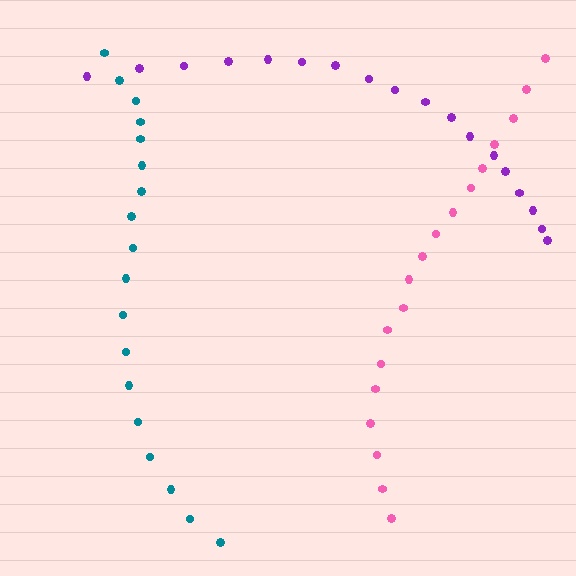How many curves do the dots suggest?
There are 3 distinct paths.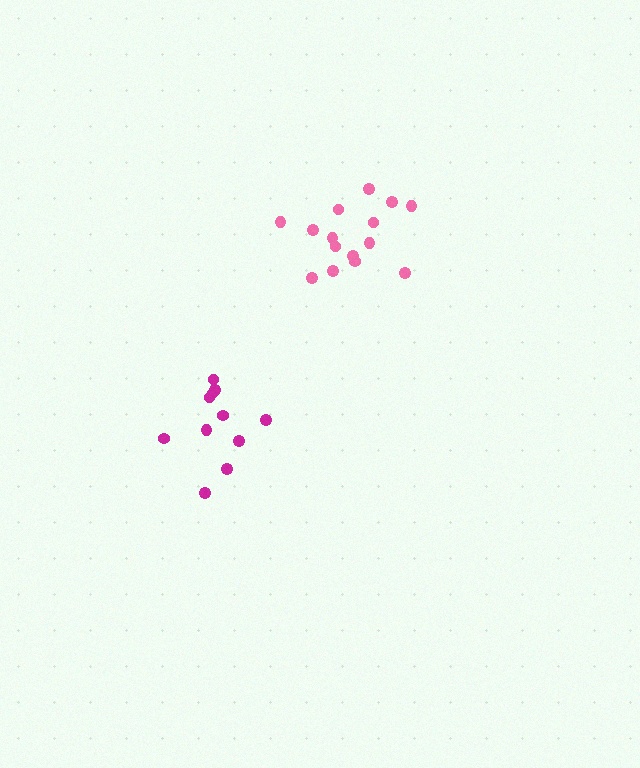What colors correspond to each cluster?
The clusters are colored: magenta, pink.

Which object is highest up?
The pink cluster is topmost.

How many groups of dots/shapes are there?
There are 2 groups.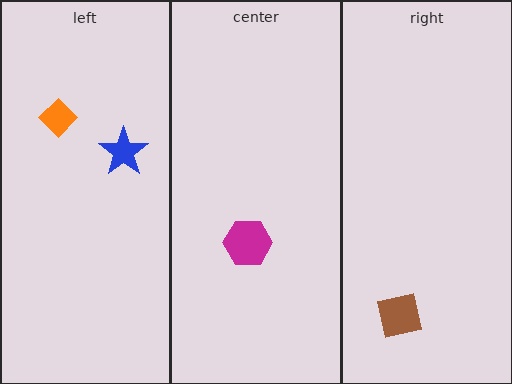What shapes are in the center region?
The magenta hexagon.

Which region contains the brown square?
The right region.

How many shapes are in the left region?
2.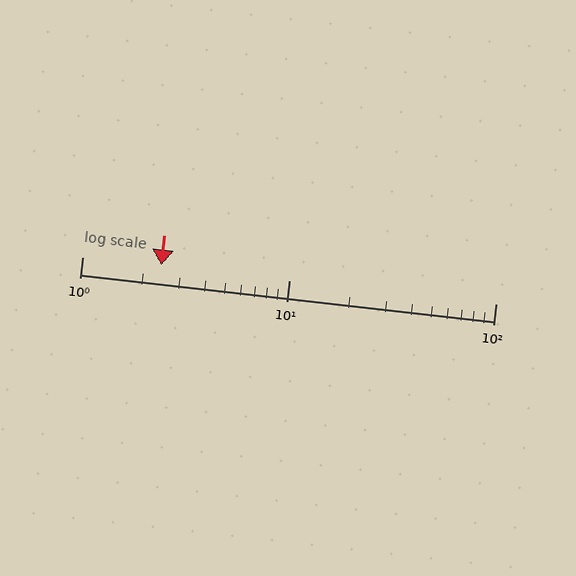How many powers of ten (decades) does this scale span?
The scale spans 2 decades, from 1 to 100.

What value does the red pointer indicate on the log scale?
The pointer indicates approximately 2.4.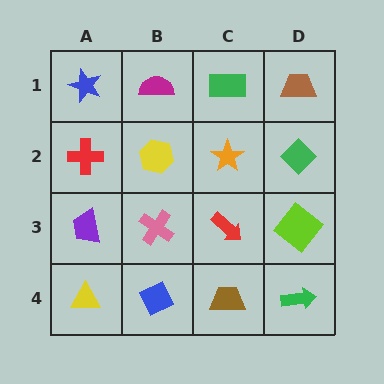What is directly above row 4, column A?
A purple trapezoid.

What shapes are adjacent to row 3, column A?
A red cross (row 2, column A), a yellow triangle (row 4, column A), a pink cross (row 3, column B).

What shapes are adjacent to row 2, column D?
A brown trapezoid (row 1, column D), a lime diamond (row 3, column D), an orange star (row 2, column C).